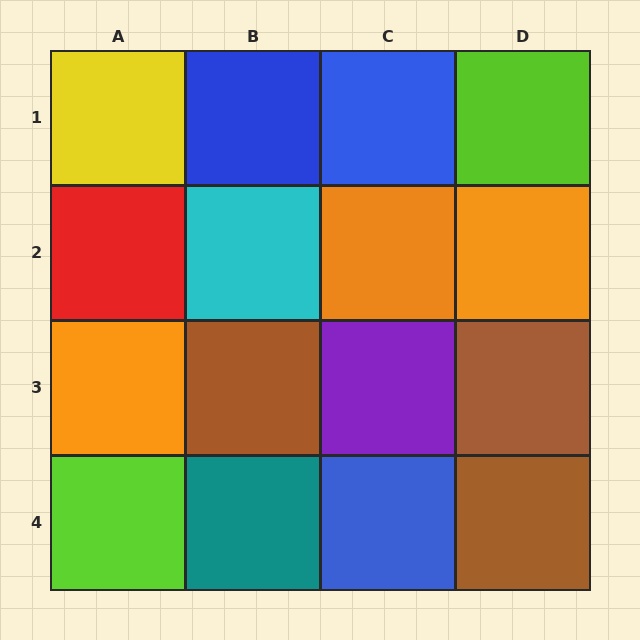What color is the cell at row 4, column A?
Lime.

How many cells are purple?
1 cell is purple.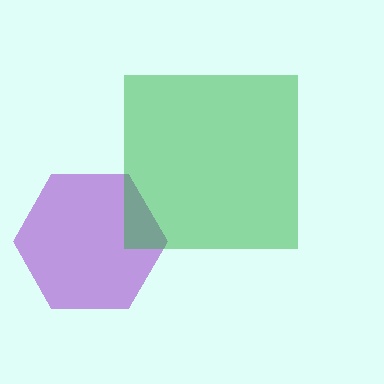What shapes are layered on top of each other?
The layered shapes are: a purple hexagon, a green square.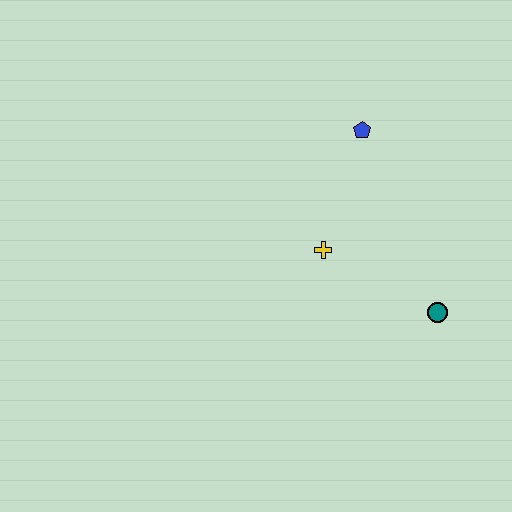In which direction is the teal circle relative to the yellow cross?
The teal circle is to the right of the yellow cross.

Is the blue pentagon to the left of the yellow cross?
No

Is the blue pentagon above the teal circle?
Yes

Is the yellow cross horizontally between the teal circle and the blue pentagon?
No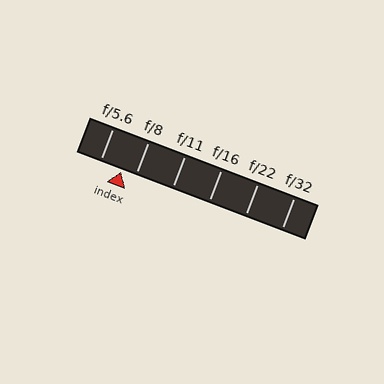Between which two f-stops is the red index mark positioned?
The index mark is between f/5.6 and f/8.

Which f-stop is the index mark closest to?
The index mark is closest to f/8.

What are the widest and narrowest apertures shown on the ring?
The widest aperture shown is f/5.6 and the narrowest is f/32.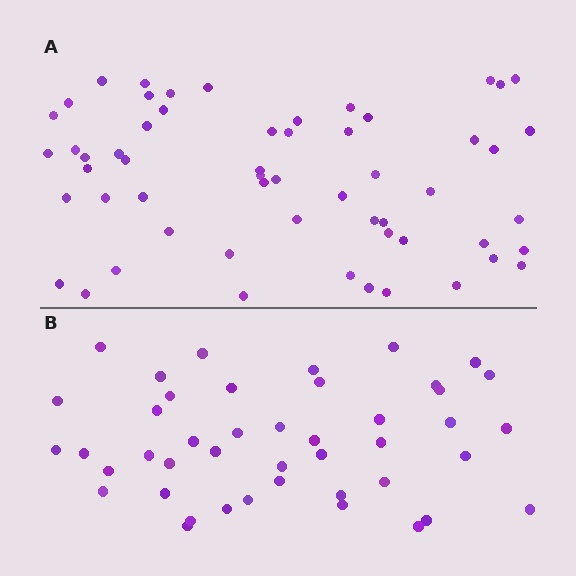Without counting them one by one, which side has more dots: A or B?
Region A (the top region) has more dots.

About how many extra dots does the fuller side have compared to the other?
Region A has approximately 15 more dots than region B.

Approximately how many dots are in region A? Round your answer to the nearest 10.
About 60 dots. (The exact count is 57, which rounds to 60.)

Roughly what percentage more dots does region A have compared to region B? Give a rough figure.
About 30% more.